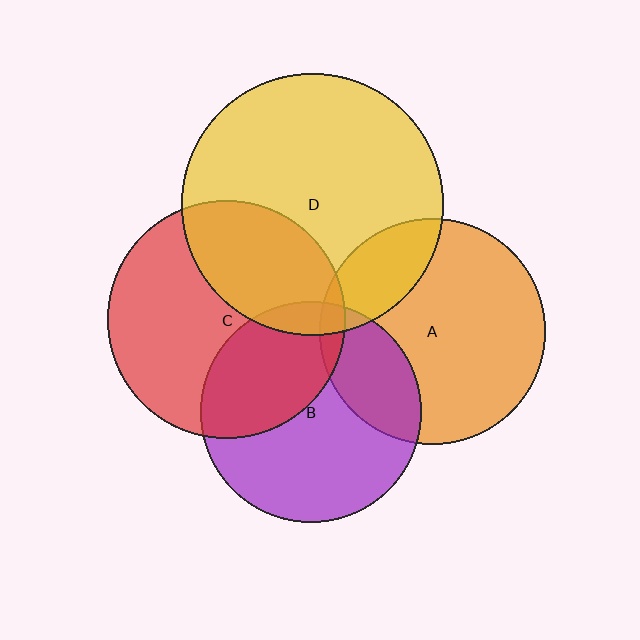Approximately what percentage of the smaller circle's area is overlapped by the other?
Approximately 35%.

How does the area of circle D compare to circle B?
Approximately 1.4 times.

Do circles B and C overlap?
Yes.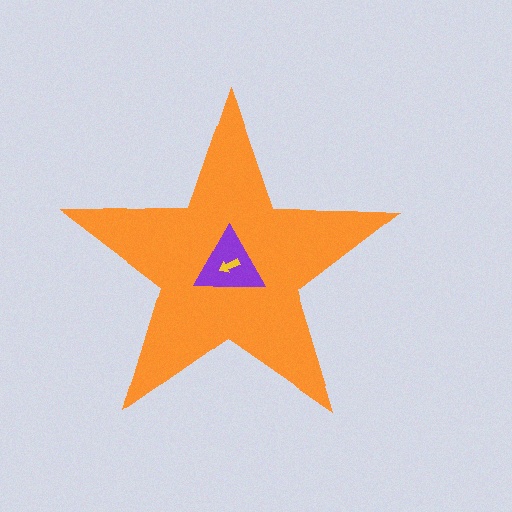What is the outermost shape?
The orange star.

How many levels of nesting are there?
3.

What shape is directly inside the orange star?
The purple triangle.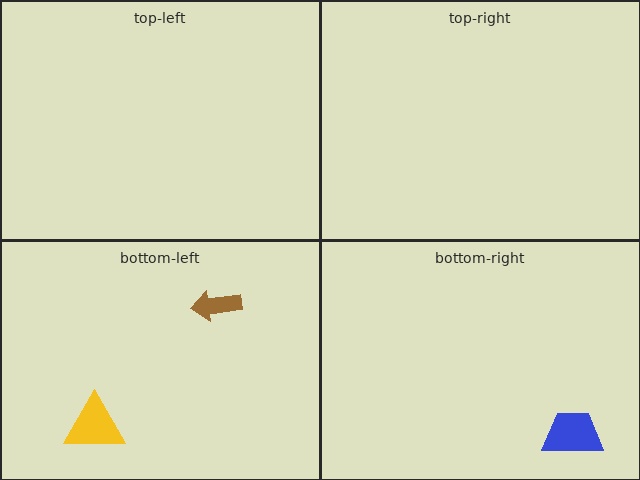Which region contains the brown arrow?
The bottom-left region.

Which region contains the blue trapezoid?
The bottom-right region.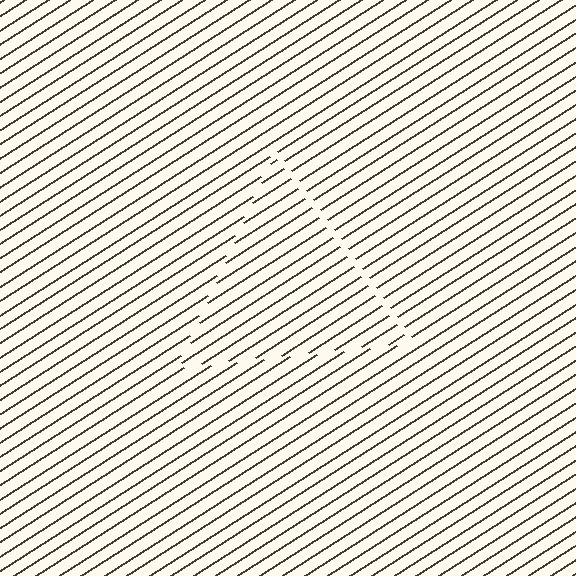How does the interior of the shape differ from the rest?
The interior of the shape contains the same grating, shifted by half a period — the contour is defined by the phase discontinuity where line-ends from the inner and outer gratings abut.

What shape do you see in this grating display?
An illusory triangle. The interior of the shape contains the same grating, shifted by half a period — the contour is defined by the phase discontinuity where line-ends from the inner and outer gratings abut.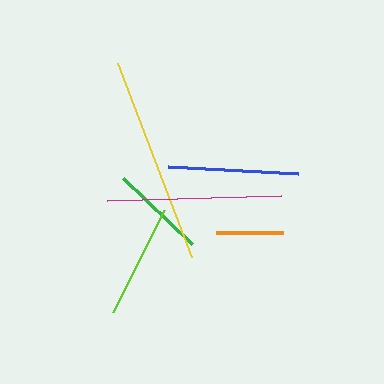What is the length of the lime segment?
The lime segment is approximately 114 pixels long.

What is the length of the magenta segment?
The magenta segment is approximately 174 pixels long.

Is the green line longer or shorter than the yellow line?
The yellow line is longer than the green line.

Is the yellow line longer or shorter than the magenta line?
The yellow line is longer than the magenta line.